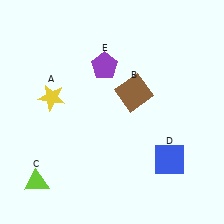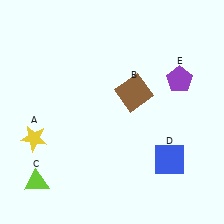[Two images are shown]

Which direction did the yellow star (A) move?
The yellow star (A) moved down.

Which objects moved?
The objects that moved are: the yellow star (A), the purple pentagon (E).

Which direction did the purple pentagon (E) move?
The purple pentagon (E) moved right.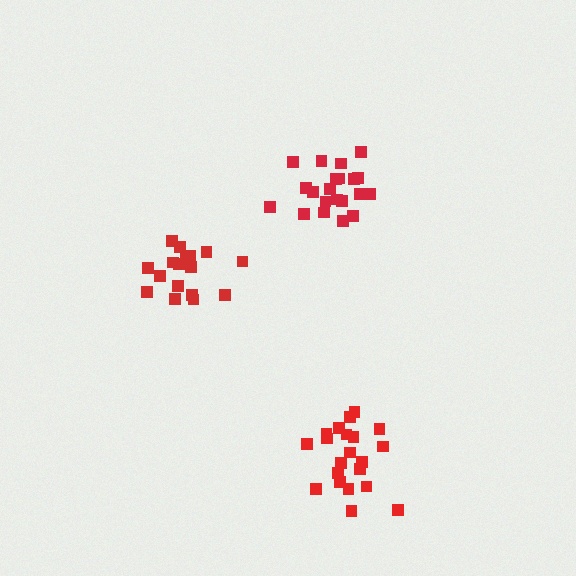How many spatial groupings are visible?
There are 3 spatial groupings.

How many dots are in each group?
Group 1: 21 dots, Group 2: 17 dots, Group 3: 21 dots (59 total).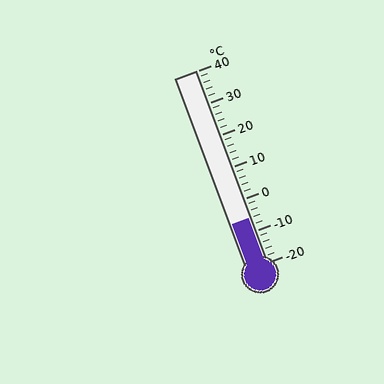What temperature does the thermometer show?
The thermometer shows approximately -6°C.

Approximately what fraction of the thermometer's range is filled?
The thermometer is filled to approximately 25% of its range.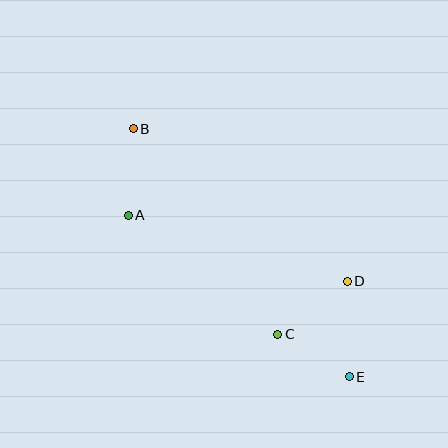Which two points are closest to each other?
Points C and E are closest to each other.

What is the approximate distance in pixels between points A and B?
The distance between A and B is approximately 87 pixels.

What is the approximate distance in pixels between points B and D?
The distance between B and D is approximately 263 pixels.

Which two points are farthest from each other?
Points B and E are farthest from each other.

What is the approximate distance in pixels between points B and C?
The distance between B and C is approximately 251 pixels.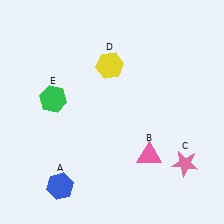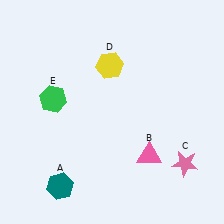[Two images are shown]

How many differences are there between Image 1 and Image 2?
There is 1 difference between the two images.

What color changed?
The hexagon (A) changed from blue in Image 1 to teal in Image 2.